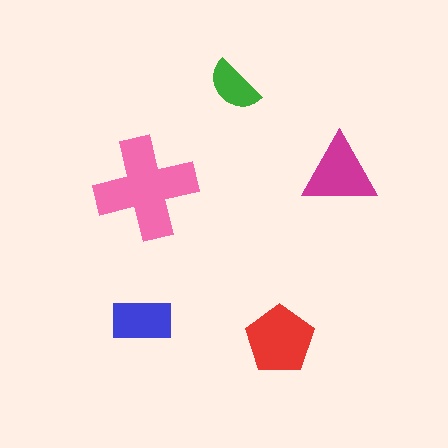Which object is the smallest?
The green semicircle.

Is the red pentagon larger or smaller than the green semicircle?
Larger.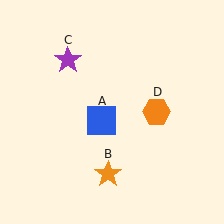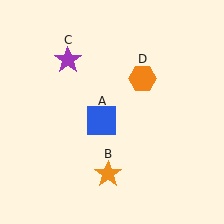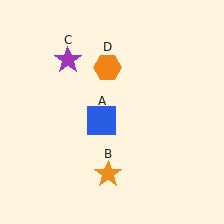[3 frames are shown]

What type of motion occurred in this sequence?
The orange hexagon (object D) rotated counterclockwise around the center of the scene.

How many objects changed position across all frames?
1 object changed position: orange hexagon (object D).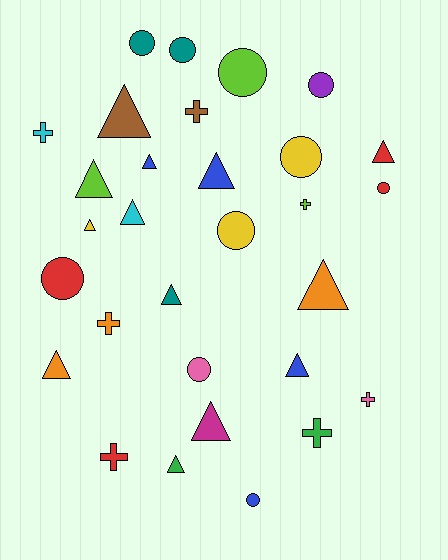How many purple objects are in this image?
There is 1 purple object.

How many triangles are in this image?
There are 13 triangles.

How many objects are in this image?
There are 30 objects.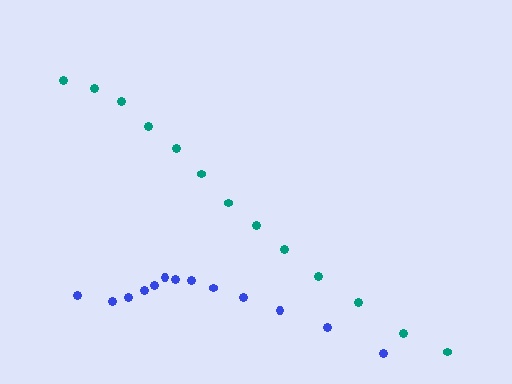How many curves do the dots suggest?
There are 2 distinct paths.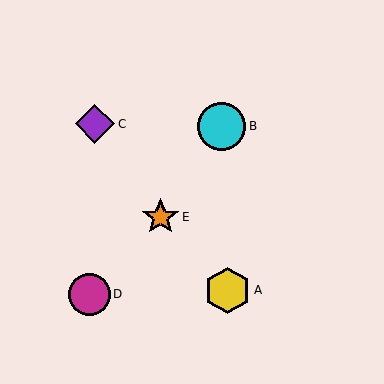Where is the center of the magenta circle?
The center of the magenta circle is at (89, 294).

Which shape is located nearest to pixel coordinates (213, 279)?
The yellow hexagon (labeled A) at (228, 291) is nearest to that location.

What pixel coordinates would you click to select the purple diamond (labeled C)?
Click at (95, 124) to select the purple diamond C.